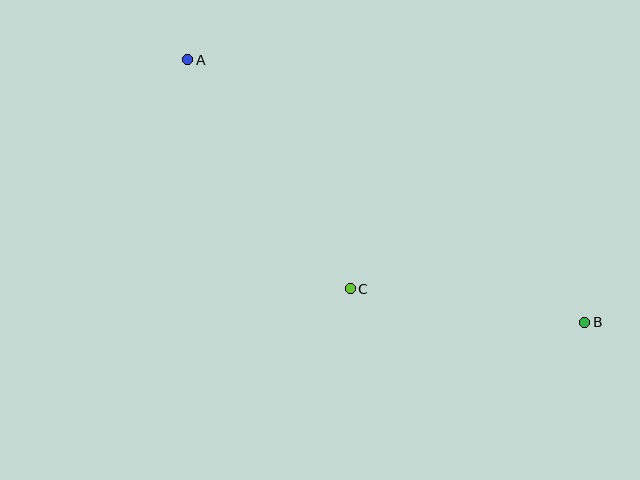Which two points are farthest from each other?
Points A and B are farthest from each other.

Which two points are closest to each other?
Points B and C are closest to each other.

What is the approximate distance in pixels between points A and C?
The distance between A and C is approximately 281 pixels.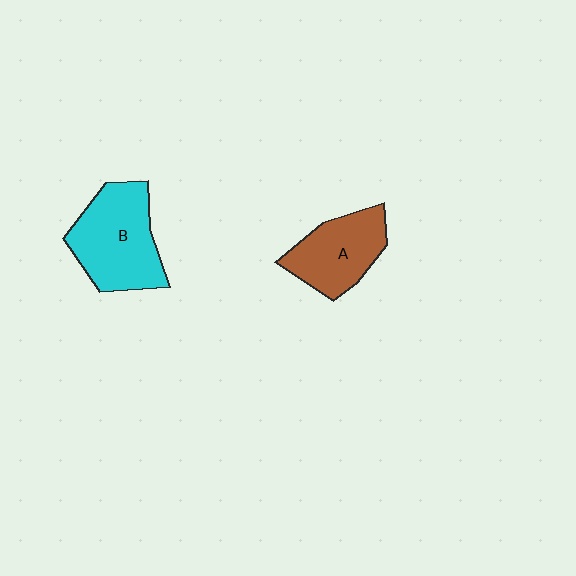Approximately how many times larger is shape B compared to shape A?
Approximately 1.3 times.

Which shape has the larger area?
Shape B (cyan).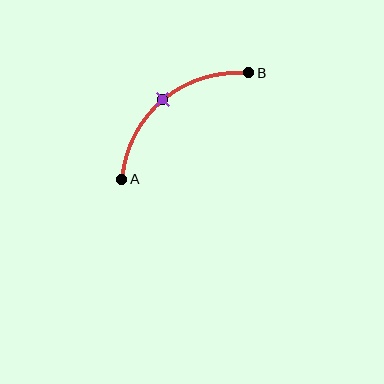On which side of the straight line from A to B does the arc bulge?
The arc bulges above and to the left of the straight line connecting A and B.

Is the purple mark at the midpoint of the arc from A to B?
Yes. The purple mark lies on the arc at equal arc-length from both A and B — it is the arc midpoint.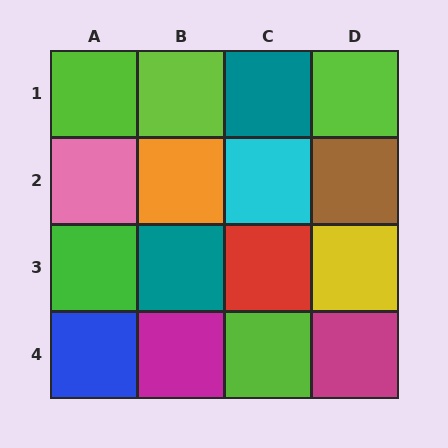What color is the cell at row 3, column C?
Red.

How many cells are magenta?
2 cells are magenta.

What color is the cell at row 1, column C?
Teal.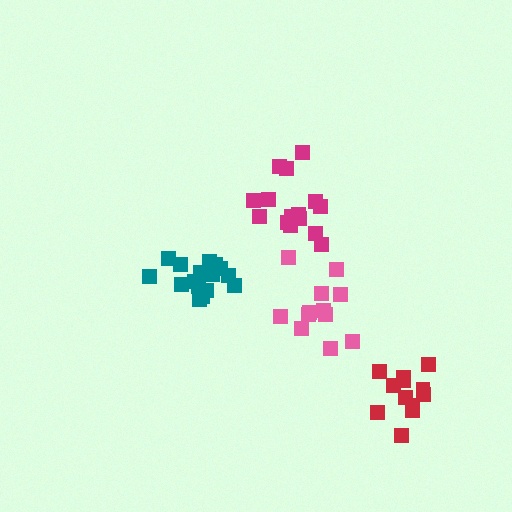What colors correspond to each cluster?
The clusters are colored: pink, magenta, teal, red.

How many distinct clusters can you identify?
There are 4 distinct clusters.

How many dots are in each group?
Group 1: 12 dots, Group 2: 15 dots, Group 3: 17 dots, Group 4: 12 dots (56 total).